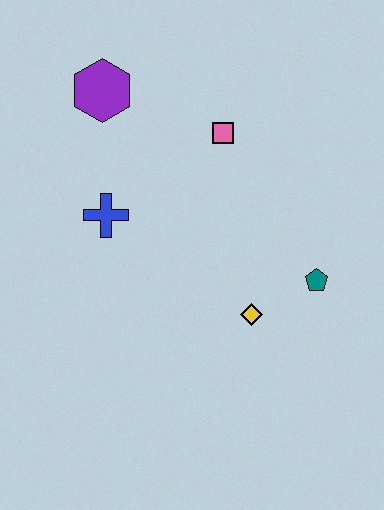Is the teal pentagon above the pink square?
No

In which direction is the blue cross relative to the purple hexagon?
The blue cross is below the purple hexagon.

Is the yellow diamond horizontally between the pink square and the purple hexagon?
No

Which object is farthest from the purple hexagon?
The teal pentagon is farthest from the purple hexagon.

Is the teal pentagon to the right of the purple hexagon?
Yes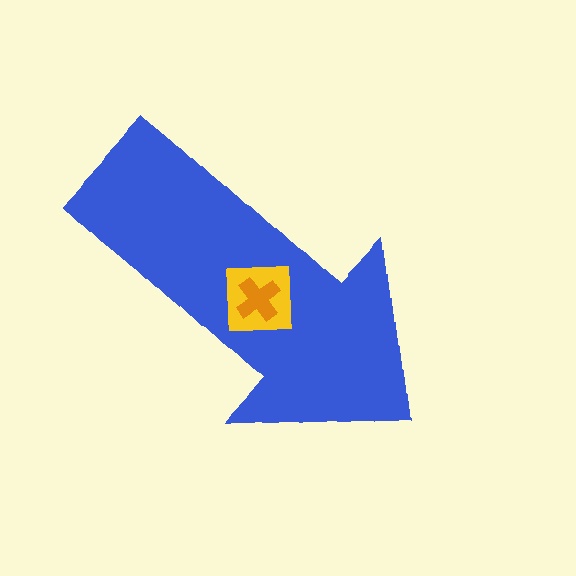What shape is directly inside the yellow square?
The orange cross.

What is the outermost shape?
The blue arrow.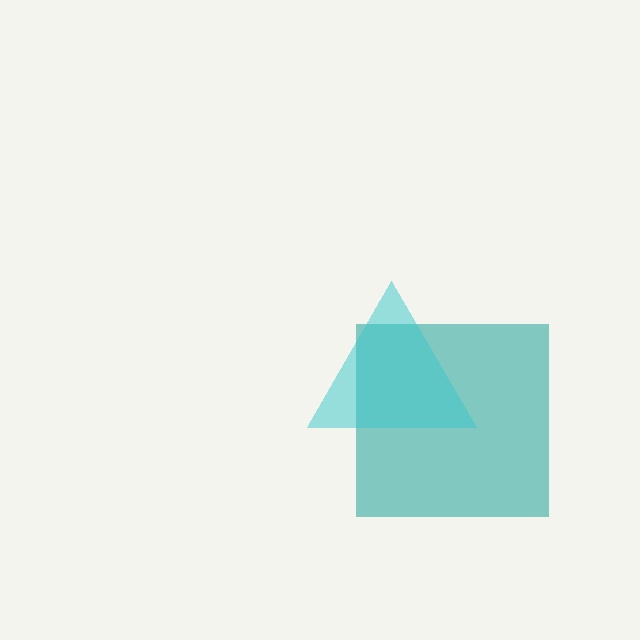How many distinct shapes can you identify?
There are 2 distinct shapes: a teal square, a cyan triangle.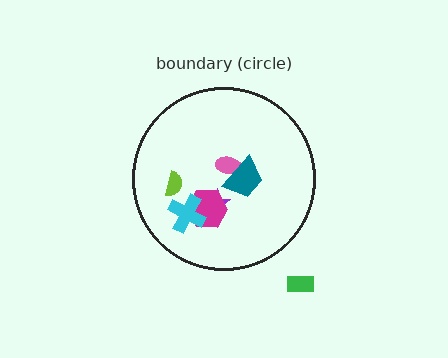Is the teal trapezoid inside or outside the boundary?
Inside.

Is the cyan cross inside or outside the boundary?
Inside.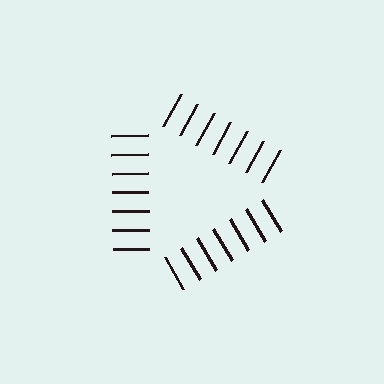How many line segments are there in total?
21 — 7 along each of the 3 edges.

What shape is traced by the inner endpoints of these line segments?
An illusory triangle — the line segments terminate on its edges but no continuous stroke is drawn.